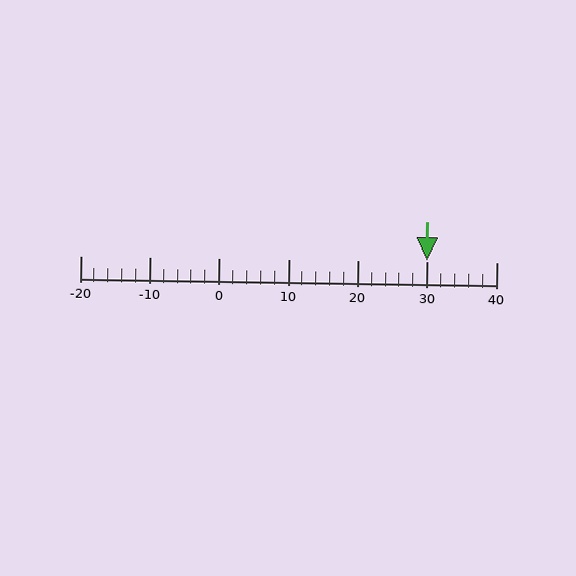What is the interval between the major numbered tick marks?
The major tick marks are spaced 10 units apart.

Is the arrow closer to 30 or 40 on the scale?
The arrow is closer to 30.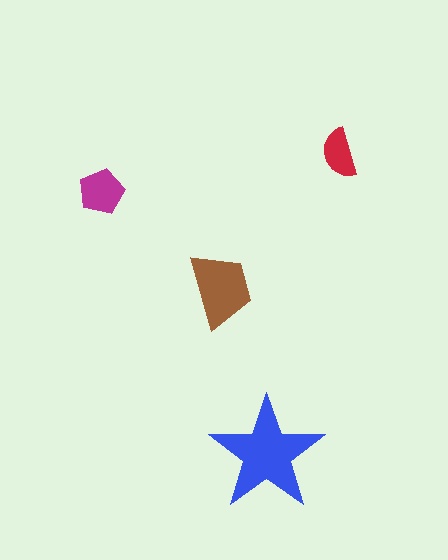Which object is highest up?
The red semicircle is topmost.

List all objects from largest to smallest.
The blue star, the brown trapezoid, the magenta pentagon, the red semicircle.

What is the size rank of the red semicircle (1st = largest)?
4th.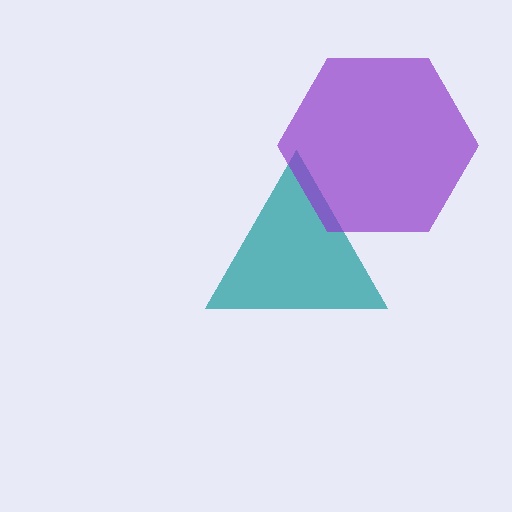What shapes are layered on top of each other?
The layered shapes are: a teal triangle, a purple hexagon.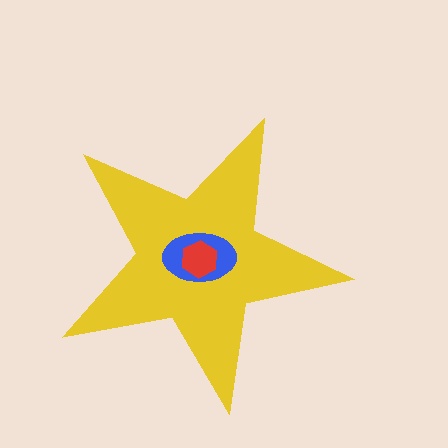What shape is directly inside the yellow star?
The blue ellipse.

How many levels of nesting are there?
3.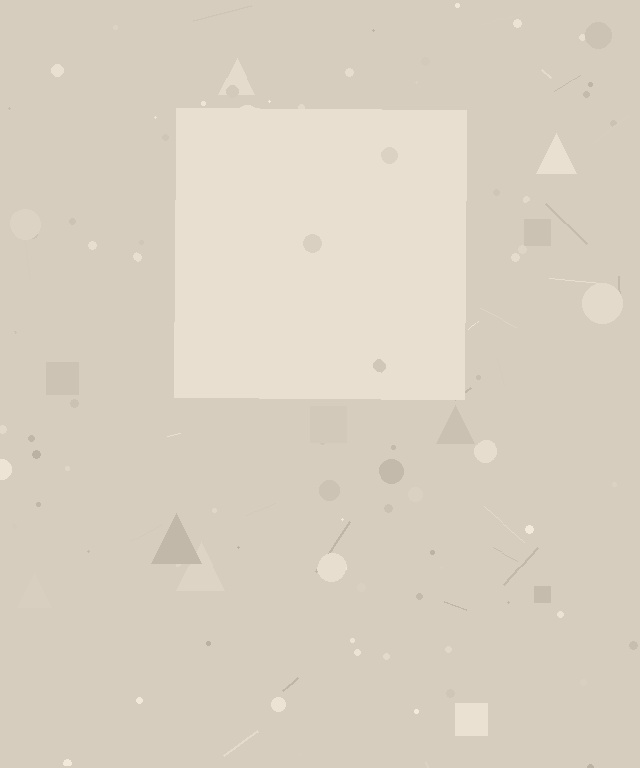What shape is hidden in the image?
A square is hidden in the image.